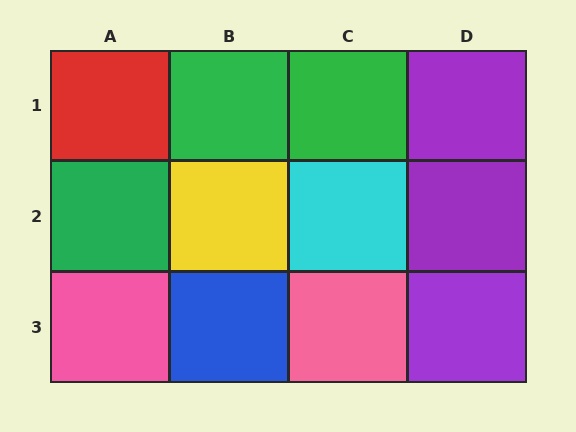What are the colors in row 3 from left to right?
Pink, blue, pink, purple.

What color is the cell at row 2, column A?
Green.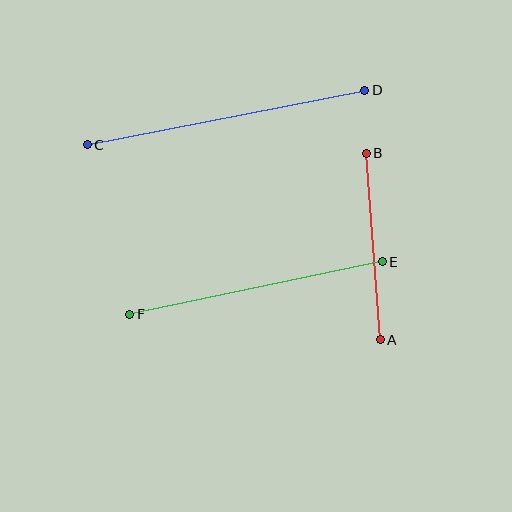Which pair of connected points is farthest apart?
Points C and D are farthest apart.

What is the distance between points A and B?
The distance is approximately 187 pixels.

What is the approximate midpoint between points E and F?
The midpoint is at approximately (256, 288) pixels.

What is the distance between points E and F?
The distance is approximately 258 pixels.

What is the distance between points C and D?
The distance is approximately 283 pixels.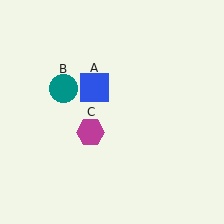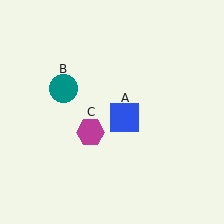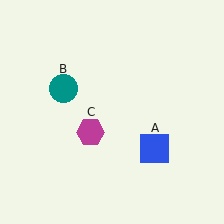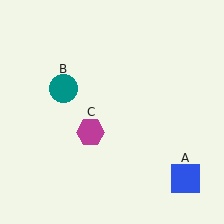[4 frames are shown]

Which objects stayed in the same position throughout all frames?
Teal circle (object B) and magenta hexagon (object C) remained stationary.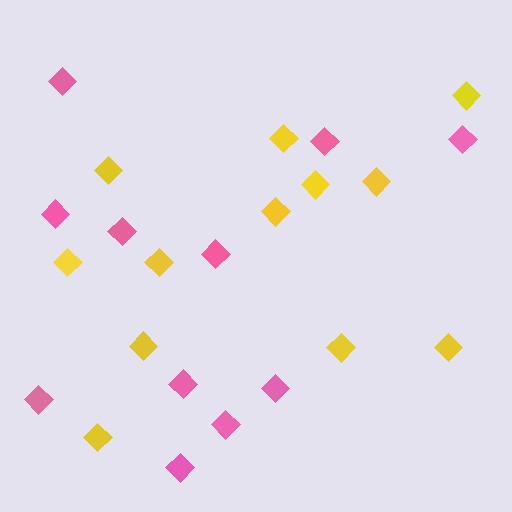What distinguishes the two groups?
There are 2 groups: one group of yellow diamonds (12) and one group of pink diamonds (11).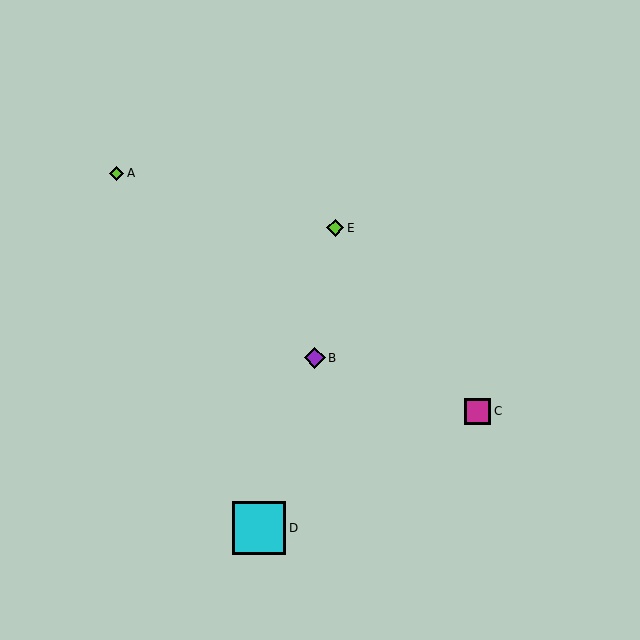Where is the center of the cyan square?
The center of the cyan square is at (259, 528).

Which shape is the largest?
The cyan square (labeled D) is the largest.